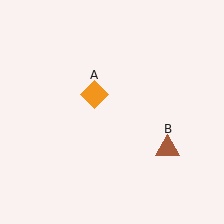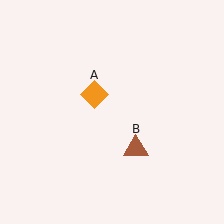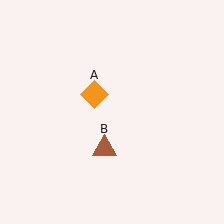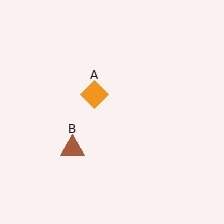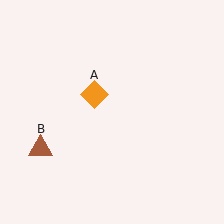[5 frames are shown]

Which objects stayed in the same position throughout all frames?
Orange diamond (object A) remained stationary.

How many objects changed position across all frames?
1 object changed position: brown triangle (object B).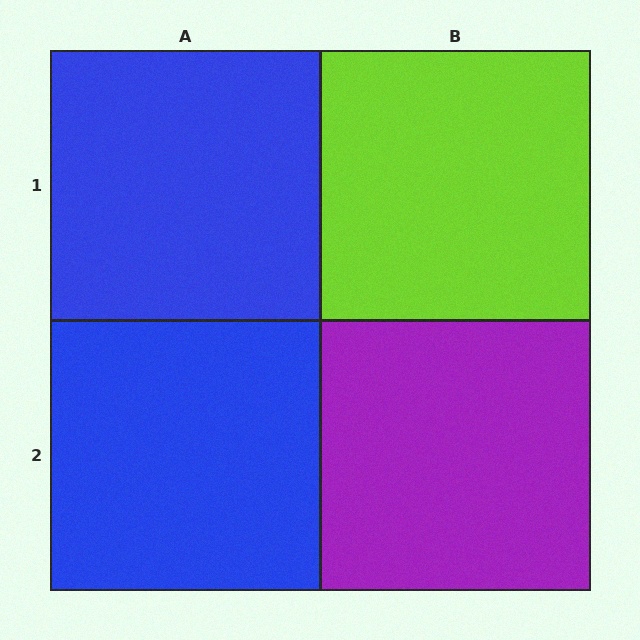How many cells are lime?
1 cell is lime.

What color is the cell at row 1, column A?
Blue.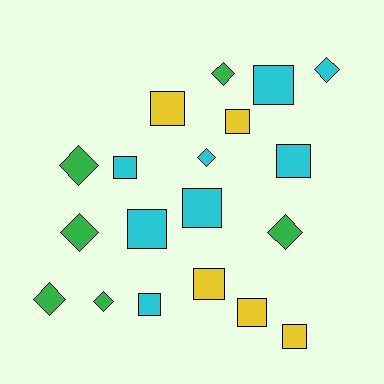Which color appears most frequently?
Cyan, with 8 objects.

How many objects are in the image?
There are 19 objects.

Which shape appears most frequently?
Square, with 11 objects.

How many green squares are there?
There are no green squares.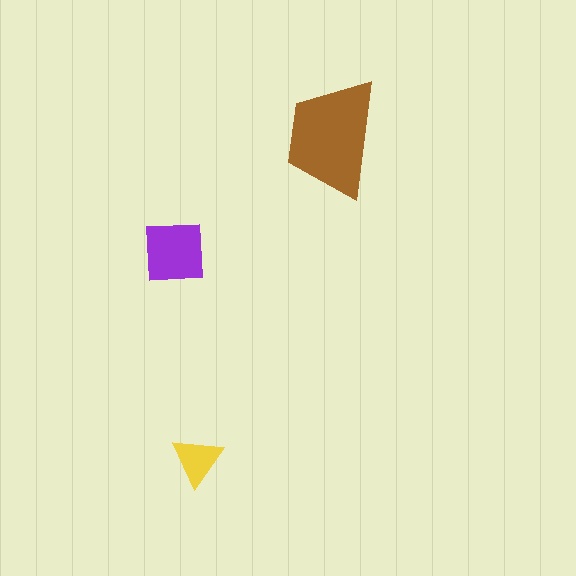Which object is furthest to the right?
The brown trapezoid is rightmost.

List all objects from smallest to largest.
The yellow triangle, the purple square, the brown trapezoid.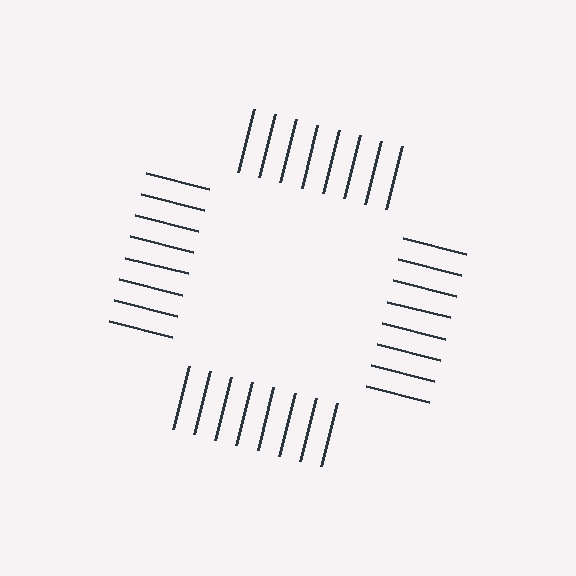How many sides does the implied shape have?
4 sides — the line-ends trace a square.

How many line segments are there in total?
32 — 8 along each of the 4 edges.